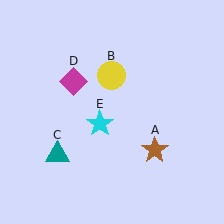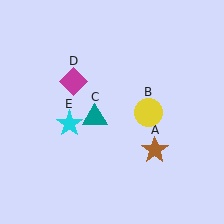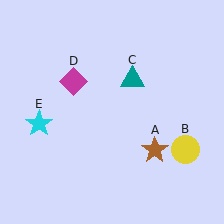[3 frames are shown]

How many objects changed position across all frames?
3 objects changed position: yellow circle (object B), teal triangle (object C), cyan star (object E).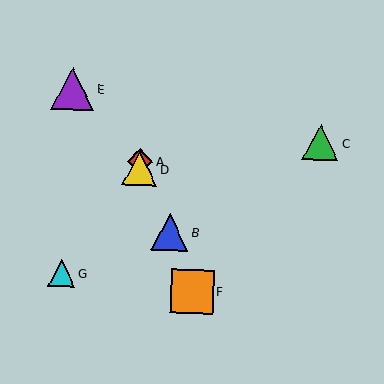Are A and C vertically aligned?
No, A is at x≈140 and C is at x≈320.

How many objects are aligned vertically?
2 objects (A, D) are aligned vertically.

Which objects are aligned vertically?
Objects A, D are aligned vertically.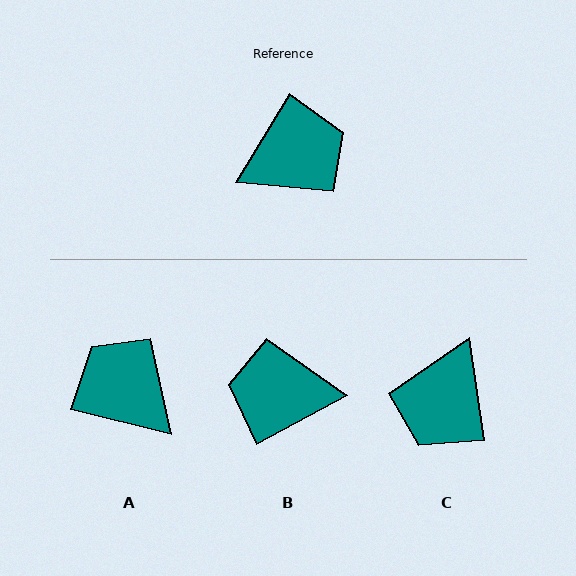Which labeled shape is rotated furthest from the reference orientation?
B, about 150 degrees away.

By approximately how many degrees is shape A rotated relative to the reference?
Approximately 108 degrees counter-clockwise.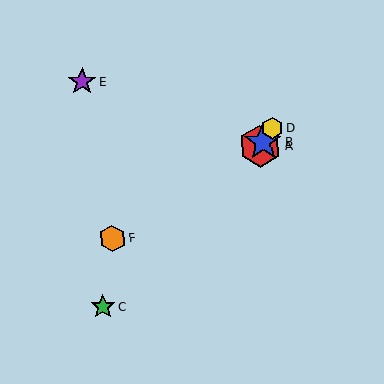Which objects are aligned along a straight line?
Objects A, B, D are aligned along a straight line.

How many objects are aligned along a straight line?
3 objects (A, B, D) are aligned along a straight line.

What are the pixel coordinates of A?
Object A is at (260, 147).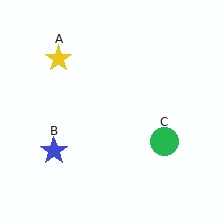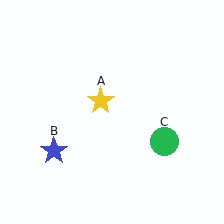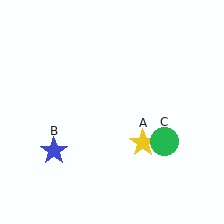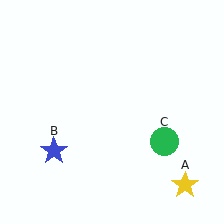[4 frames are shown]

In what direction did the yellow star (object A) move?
The yellow star (object A) moved down and to the right.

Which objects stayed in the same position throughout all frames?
Blue star (object B) and green circle (object C) remained stationary.